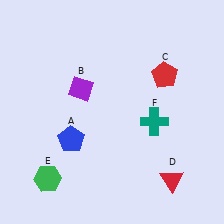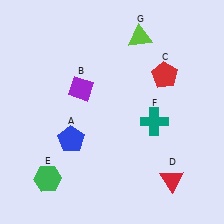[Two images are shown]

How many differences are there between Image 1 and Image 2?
There is 1 difference between the two images.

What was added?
A lime triangle (G) was added in Image 2.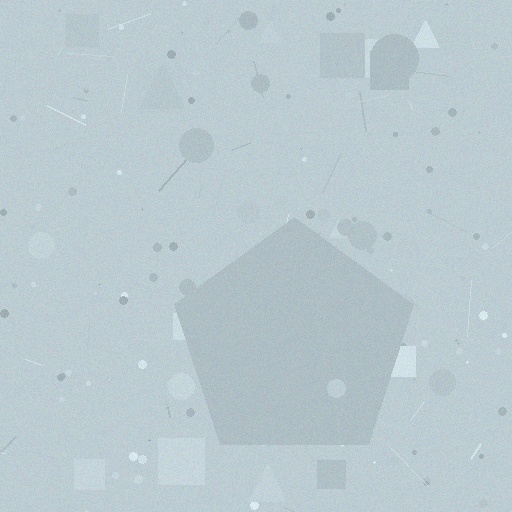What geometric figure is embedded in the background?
A pentagon is embedded in the background.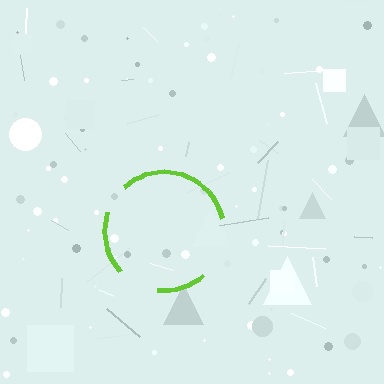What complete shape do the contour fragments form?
The contour fragments form a circle.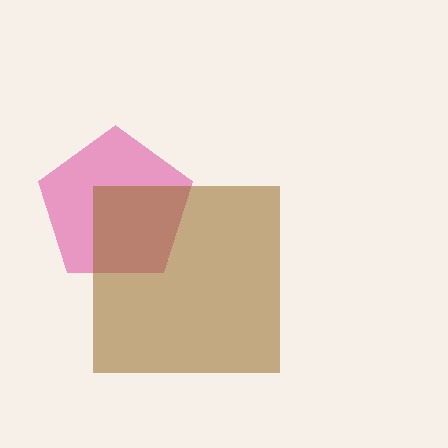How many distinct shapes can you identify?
There are 2 distinct shapes: a pink pentagon, a brown square.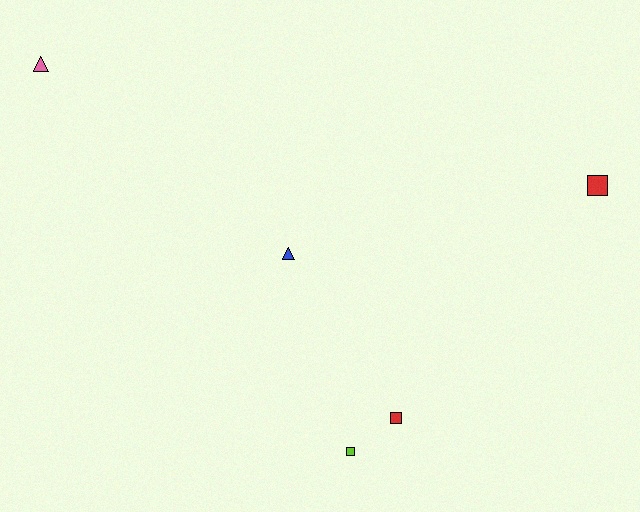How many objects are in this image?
There are 5 objects.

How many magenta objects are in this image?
There are no magenta objects.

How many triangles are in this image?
There are 2 triangles.